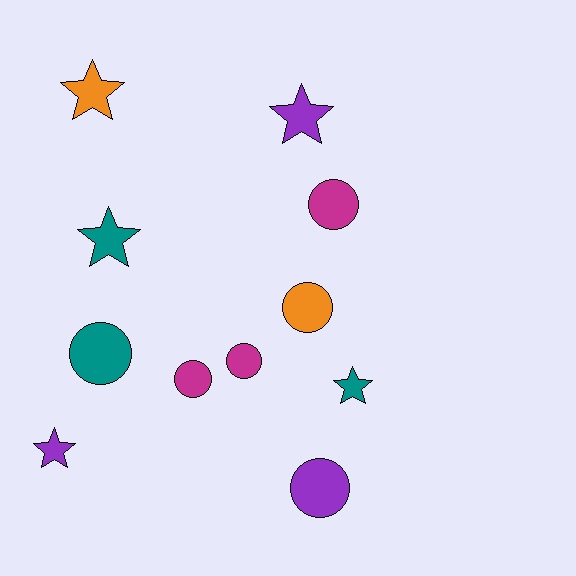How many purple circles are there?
There is 1 purple circle.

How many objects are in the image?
There are 11 objects.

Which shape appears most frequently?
Circle, with 6 objects.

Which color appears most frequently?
Purple, with 3 objects.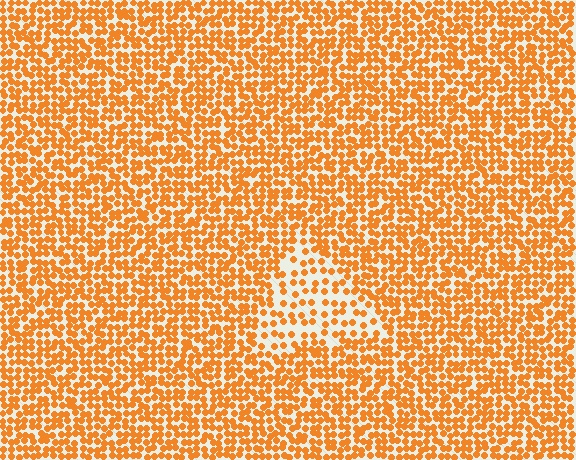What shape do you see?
I see a triangle.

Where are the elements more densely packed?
The elements are more densely packed outside the triangle boundary.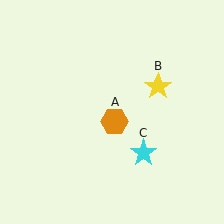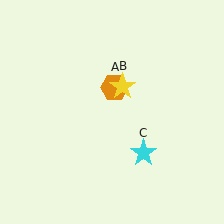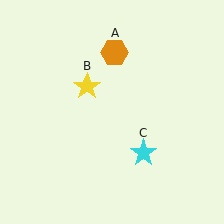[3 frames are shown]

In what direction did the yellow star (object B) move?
The yellow star (object B) moved left.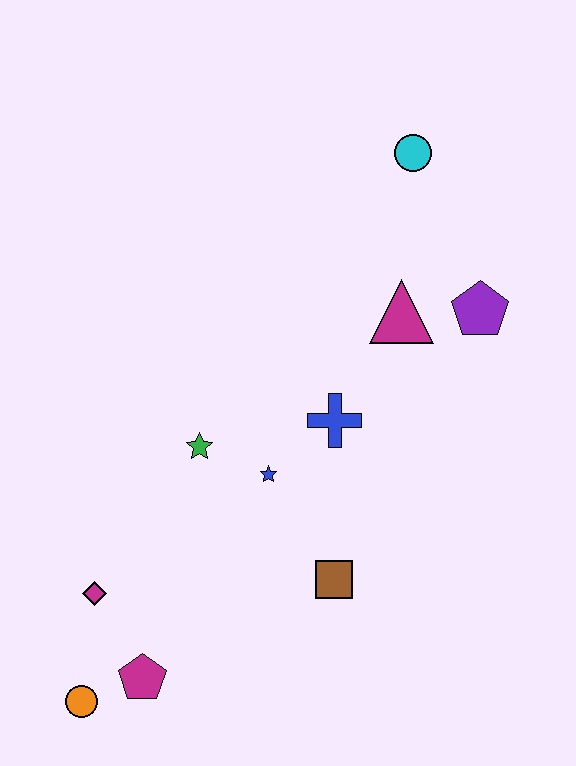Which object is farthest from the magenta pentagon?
The cyan circle is farthest from the magenta pentagon.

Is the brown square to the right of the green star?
Yes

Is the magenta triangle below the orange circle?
No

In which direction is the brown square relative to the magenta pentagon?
The brown square is to the right of the magenta pentagon.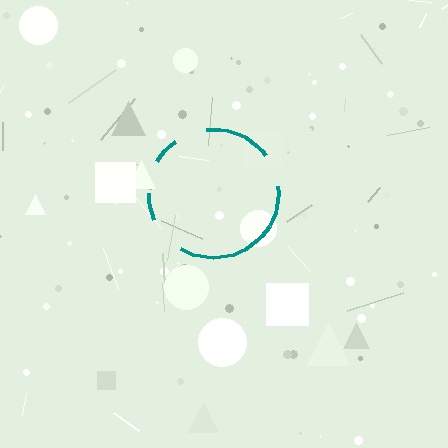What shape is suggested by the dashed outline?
The dashed outline suggests a circle.